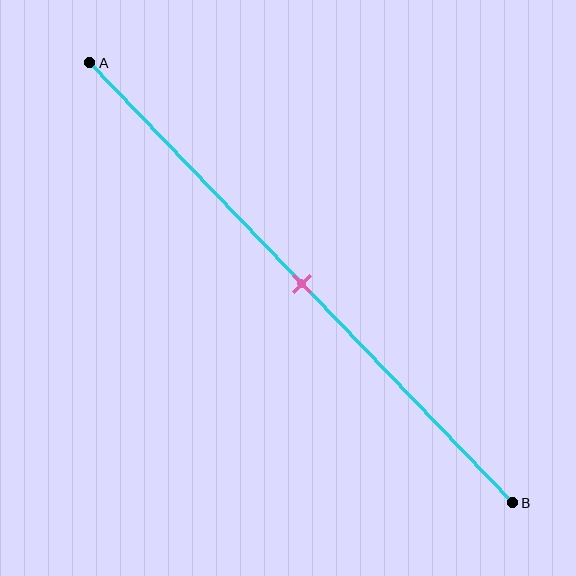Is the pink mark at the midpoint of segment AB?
Yes, the mark is approximately at the midpoint.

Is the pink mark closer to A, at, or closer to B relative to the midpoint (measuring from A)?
The pink mark is approximately at the midpoint of segment AB.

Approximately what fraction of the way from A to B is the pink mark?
The pink mark is approximately 50% of the way from A to B.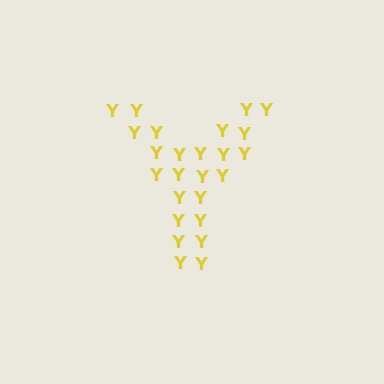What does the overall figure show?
The overall figure shows the letter Y.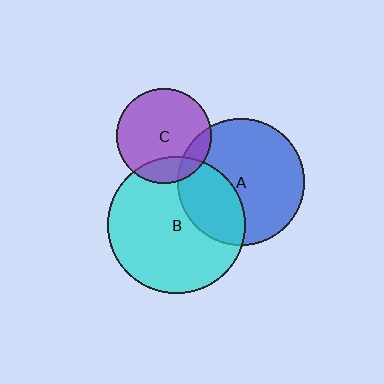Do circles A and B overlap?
Yes.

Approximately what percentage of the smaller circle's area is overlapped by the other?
Approximately 30%.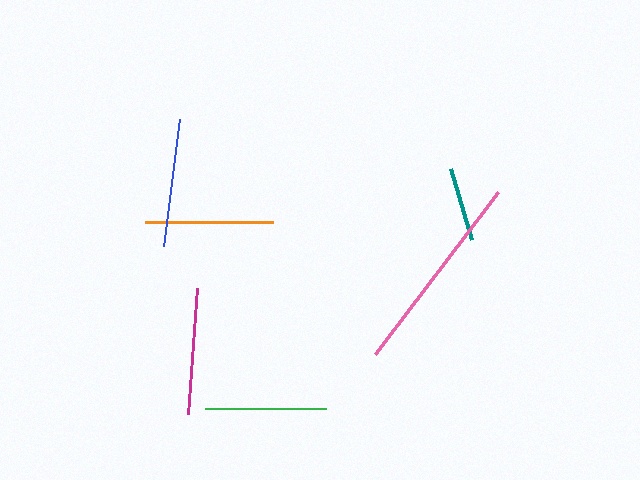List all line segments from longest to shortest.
From longest to shortest: pink, blue, orange, magenta, green, teal.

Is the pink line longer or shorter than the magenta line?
The pink line is longer than the magenta line.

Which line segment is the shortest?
The teal line is the shortest at approximately 74 pixels.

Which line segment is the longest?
The pink line is the longest at approximately 204 pixels.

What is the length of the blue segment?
The blue segment is approximately 128 pixels long.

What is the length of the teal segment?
The teal segment is approximately 74 pixels long.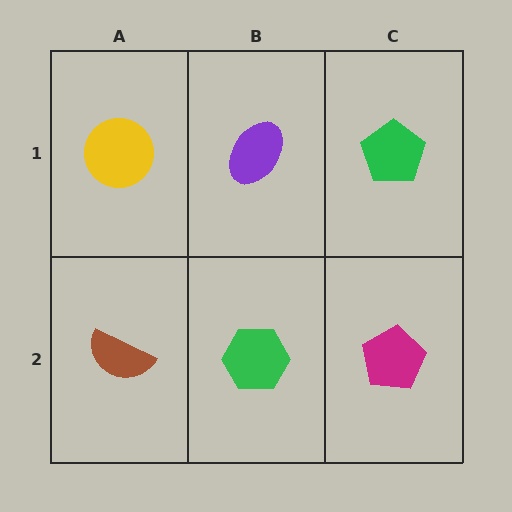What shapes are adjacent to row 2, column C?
A green pentagon (row 1, column C), a green hexagon (row 2, column B).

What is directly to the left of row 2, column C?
A green hexagon.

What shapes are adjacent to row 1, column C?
A magenta pentagon (row 2, column C), a purple ellipse (row 1, column B).